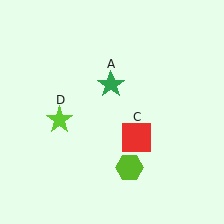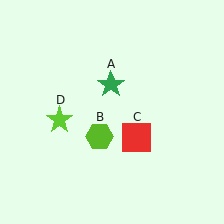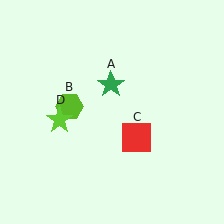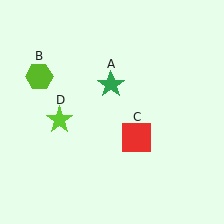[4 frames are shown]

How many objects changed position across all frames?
1 object changed position: lime hexagon (object B).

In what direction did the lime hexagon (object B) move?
The lime hexagon (object B) moved up and to the left.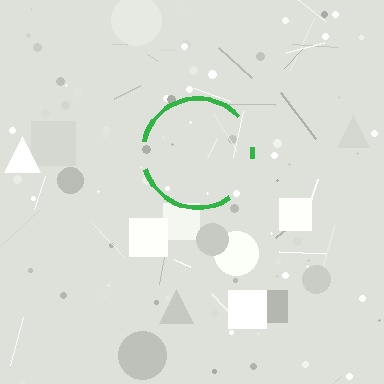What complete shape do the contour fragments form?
The contour fragments form a circle.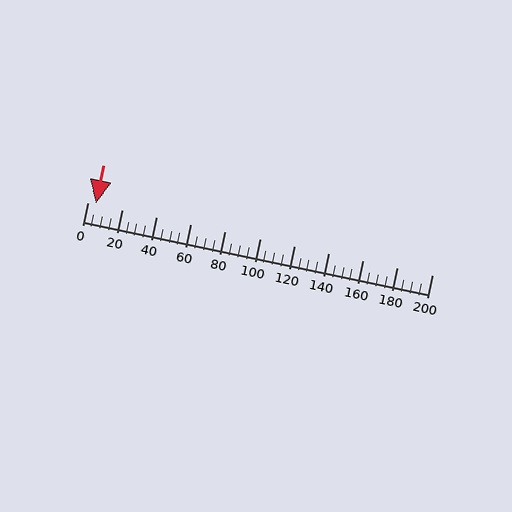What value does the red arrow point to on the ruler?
The red arrow points to approximately 5.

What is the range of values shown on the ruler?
The ruler shows values from 0 to 200.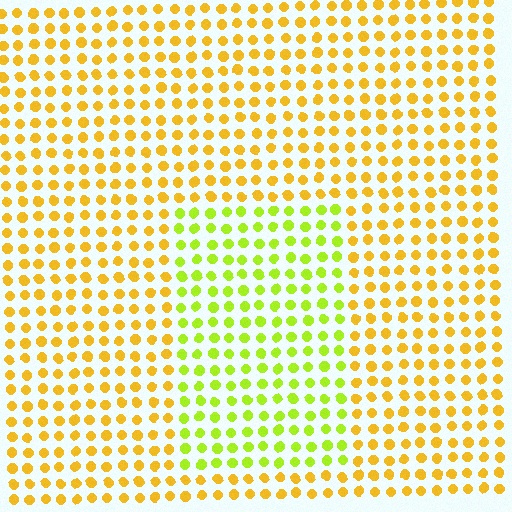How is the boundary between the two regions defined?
The boundary is defined purely by a slight shift in hue (about 38 degrees). Spacing, size, and orientation are identical on both sides.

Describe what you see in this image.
The image is filled with small yellow elements in a uniform arrangement. A rectangle-shaped region is visible where the elements are tinted to a slightly different hue, forming a subtle color boundary.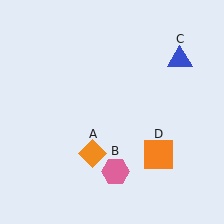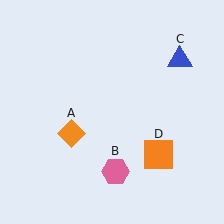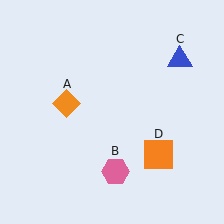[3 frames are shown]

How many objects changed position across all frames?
1 object changed position: orange diamond (object A).